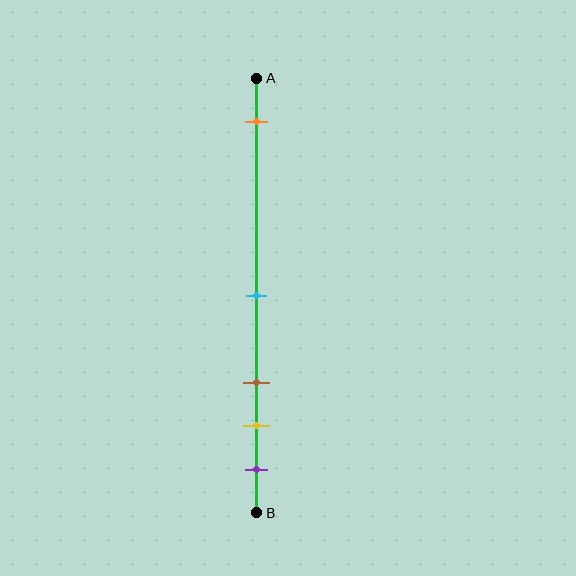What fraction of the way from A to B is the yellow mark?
The yellow mark is approximately 80% (0.8) of the way from A to B.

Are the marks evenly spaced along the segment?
No, the marks are not evenly spaced.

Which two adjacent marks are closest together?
The yellow and purple marks are the closest adjacent pair.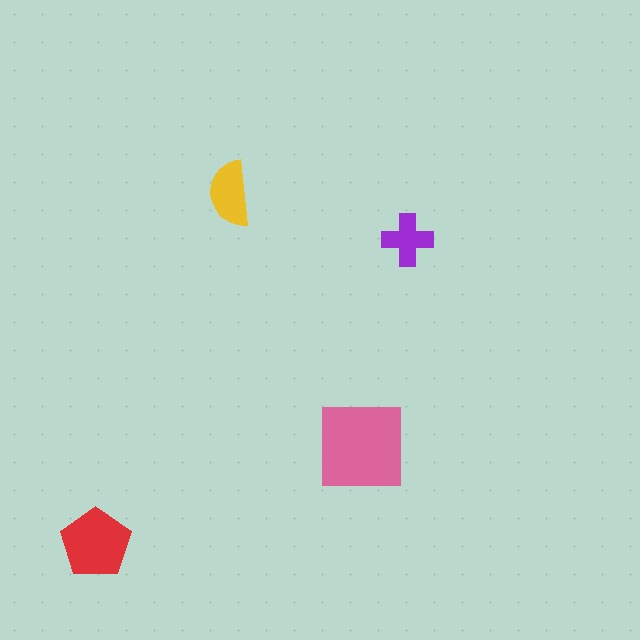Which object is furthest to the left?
The red pentagon is leftmost.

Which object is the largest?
The pink square.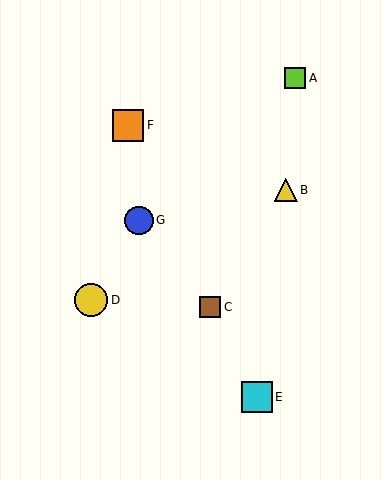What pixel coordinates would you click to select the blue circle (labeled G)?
Click at (139, 220) to select the blue circle G.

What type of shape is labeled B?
Shape B is a yellow triangle.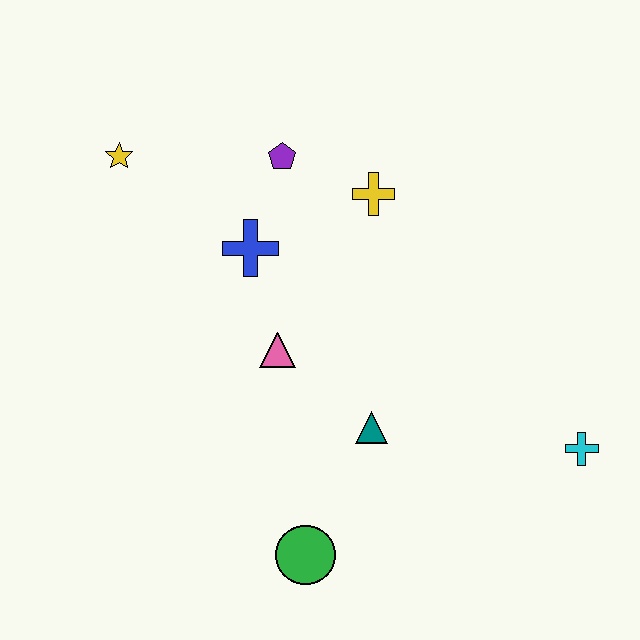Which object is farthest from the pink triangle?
The cyan cross is farthest from the pink triangle.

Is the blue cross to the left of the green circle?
Yes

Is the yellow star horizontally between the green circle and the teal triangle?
No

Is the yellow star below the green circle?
No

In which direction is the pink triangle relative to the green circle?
The pink triangle is above the green circle.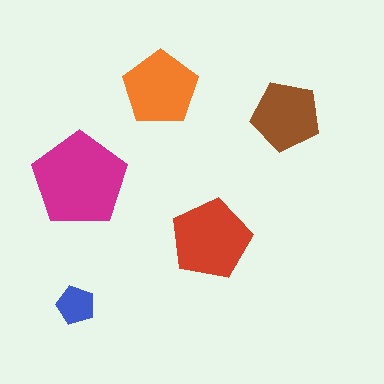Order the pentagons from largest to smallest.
the magenta one, the red one, the orange one, the brown one, the blue one.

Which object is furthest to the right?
The brown pentagon is rightmost.